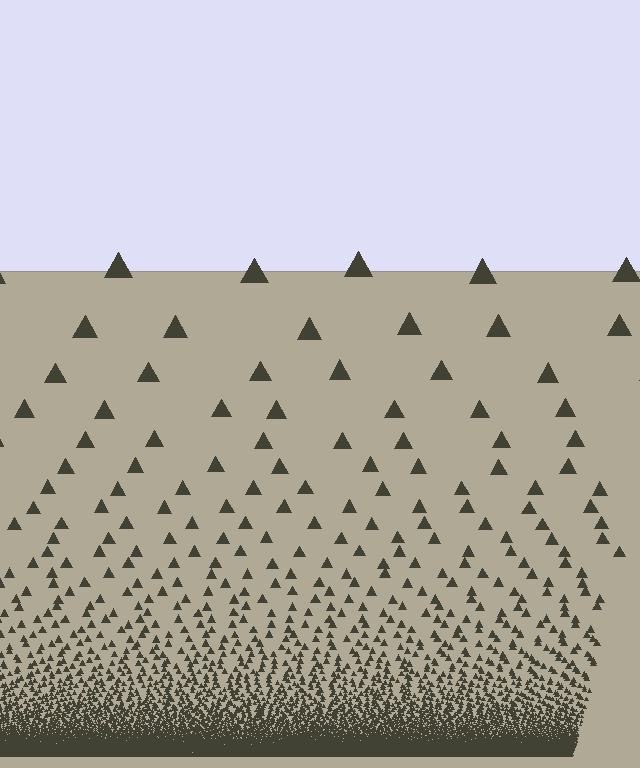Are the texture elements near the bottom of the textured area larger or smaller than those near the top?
Smaller. The gradient is inverted — elements near the bottom are smaller and denser.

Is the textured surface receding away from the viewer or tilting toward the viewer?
The surface appears to tilt toward the viewer. Texture elements get larger and sparser toward the top.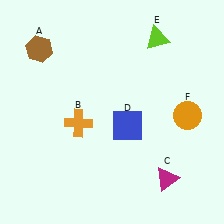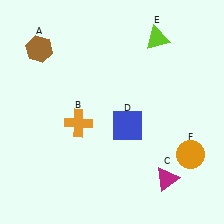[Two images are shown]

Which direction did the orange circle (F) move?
The orange circle (F) moved down.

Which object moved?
The orange circle (F) moved down.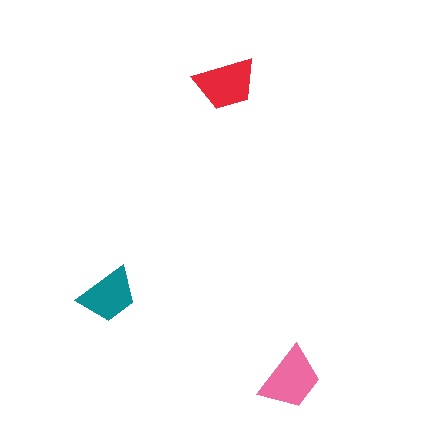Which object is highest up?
The red trapezoid is topmost.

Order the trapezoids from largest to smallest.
the pink one, the red one, the teal one.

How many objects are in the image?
There are 3 objects in the image.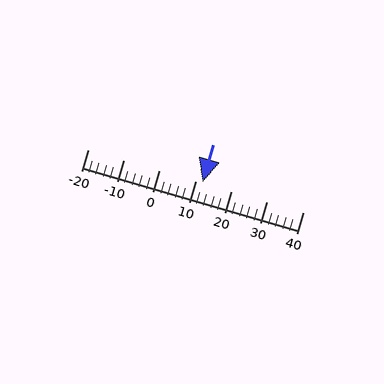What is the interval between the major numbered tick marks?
The major tick marks are spaced 10 units apart.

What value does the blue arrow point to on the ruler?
The blue arrow points to approximately 12.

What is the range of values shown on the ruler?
The ruler shows values from -20 to 40.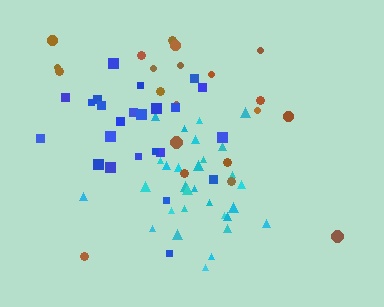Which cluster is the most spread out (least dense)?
Brown.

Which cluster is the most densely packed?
Blue.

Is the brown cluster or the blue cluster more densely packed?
Blue.